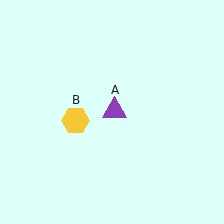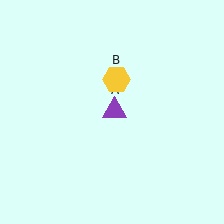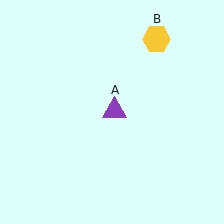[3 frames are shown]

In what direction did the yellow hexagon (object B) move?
The yellow hexagon (object B) moved up and to the right.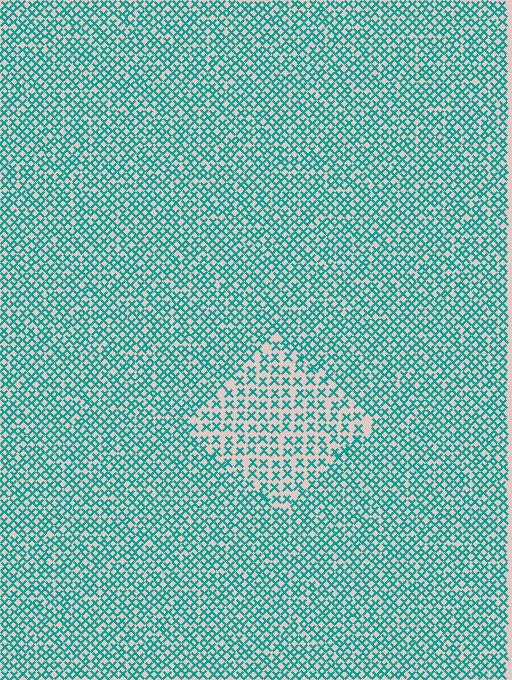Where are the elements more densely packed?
The elements are more densely packed outside the diamond boundary.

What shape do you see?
I see a diamond.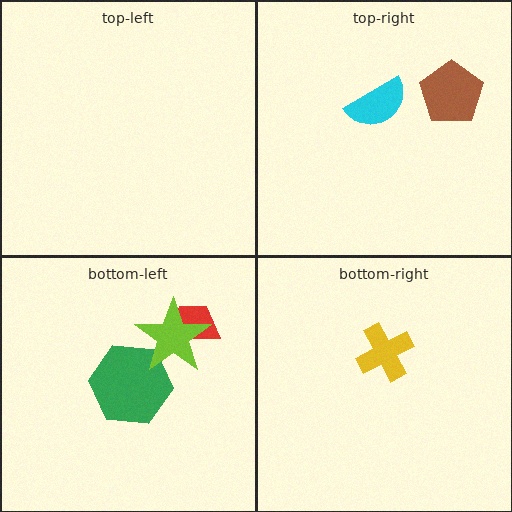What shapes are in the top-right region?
The brown pentagon, the cyan semicircle.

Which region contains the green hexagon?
The bottom-left region.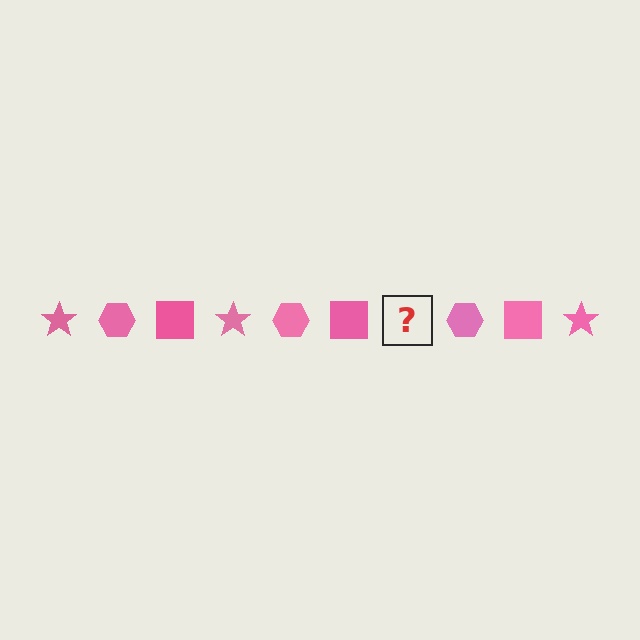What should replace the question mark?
The question mark should be replaced with a pink star.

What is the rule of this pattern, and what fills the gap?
The rule is that the pattern cycles through star, hexagon, square shapes in pink. The gap should be filled with a pink star.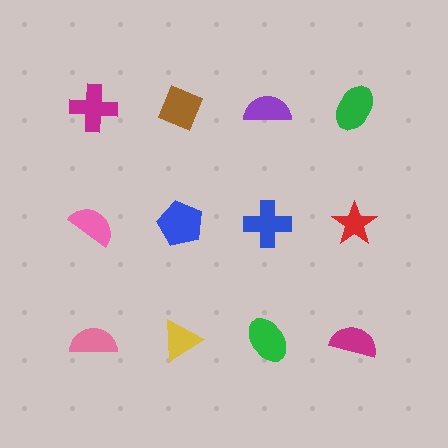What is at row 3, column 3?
A green ellipse.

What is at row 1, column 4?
A green ellipse.